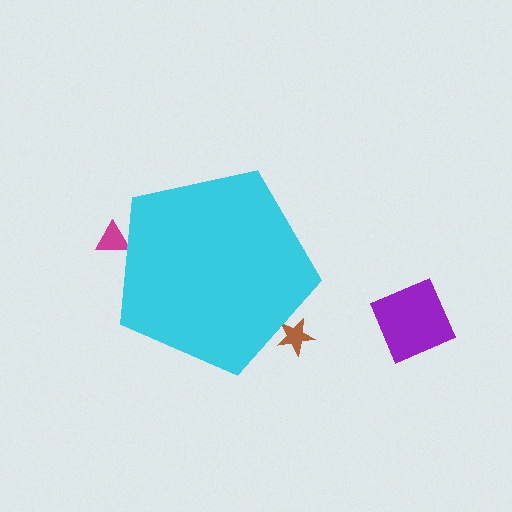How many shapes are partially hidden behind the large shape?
2 shapes are partially hidden.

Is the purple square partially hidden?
No, the purple square is fully visible.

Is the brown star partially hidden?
Yes, the brown star is partially hidden behind the cyan pentagon.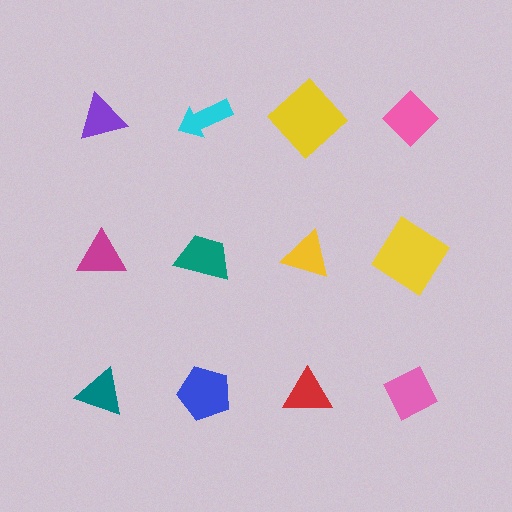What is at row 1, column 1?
A purple triangle.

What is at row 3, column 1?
A teal triangle.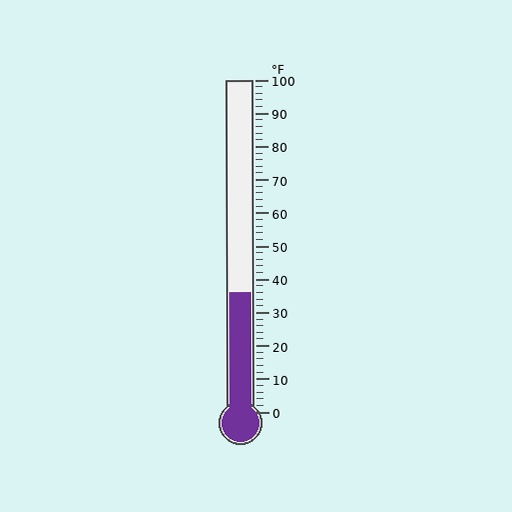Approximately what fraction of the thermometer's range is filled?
The thermometer is filled to approximately 35% of its range.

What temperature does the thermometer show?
The thermometer shows approximately 36°F.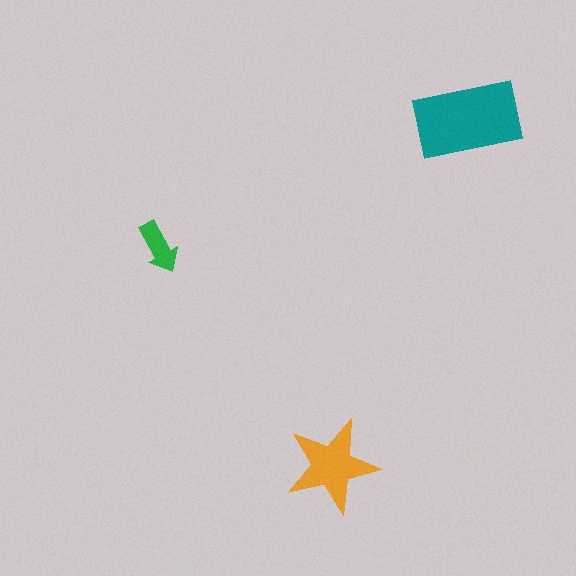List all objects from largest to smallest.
The teal rectangle, the orange star, the green arrow.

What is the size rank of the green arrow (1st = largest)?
3rd.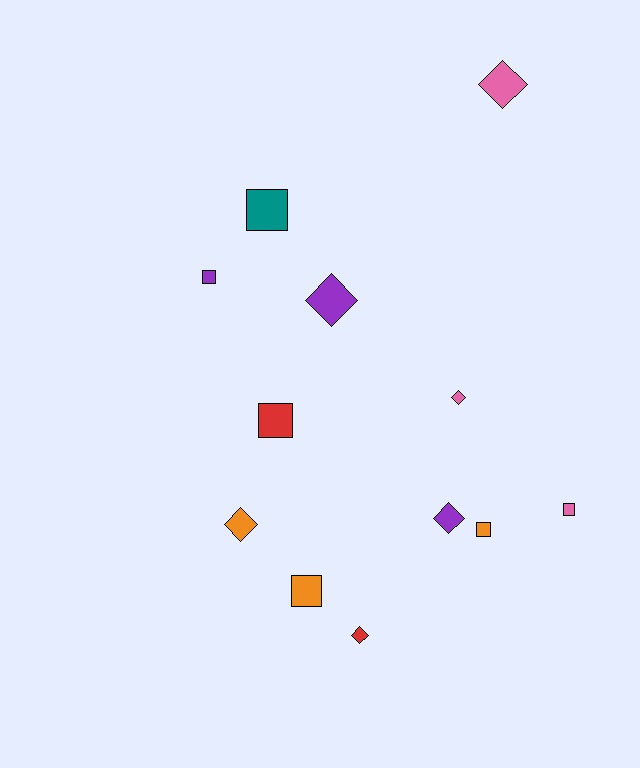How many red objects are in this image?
There are 2 red objects.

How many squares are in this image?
There are 6 squares.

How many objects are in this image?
There are 12 objects.